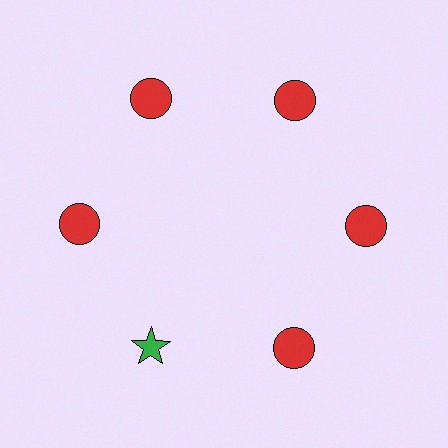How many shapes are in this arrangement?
There are 6 shapes arranged in a ring pattern.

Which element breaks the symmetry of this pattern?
The green star at roughly the 7 o'clock position breaks the symmetry. All other shapes are red circles.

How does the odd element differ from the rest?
It differs in both color (green instead of red) and shape (star instead of circle).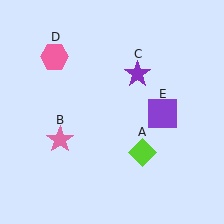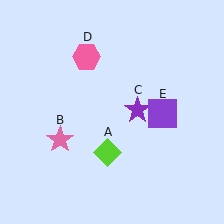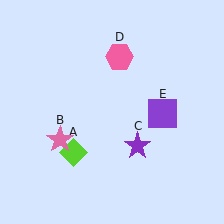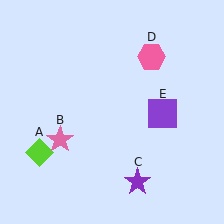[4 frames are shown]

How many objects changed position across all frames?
3 objects changed position: lime diamond (object A), purple star (object C), pink hexagon (object D).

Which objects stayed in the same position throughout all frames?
Pink star (object B) and purple square (object E) remained stationary.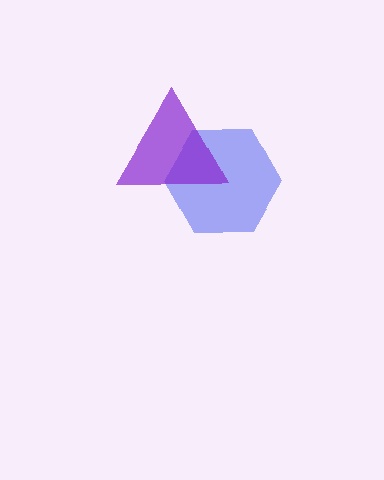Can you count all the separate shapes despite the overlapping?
Yes, there are 2 separate shapes.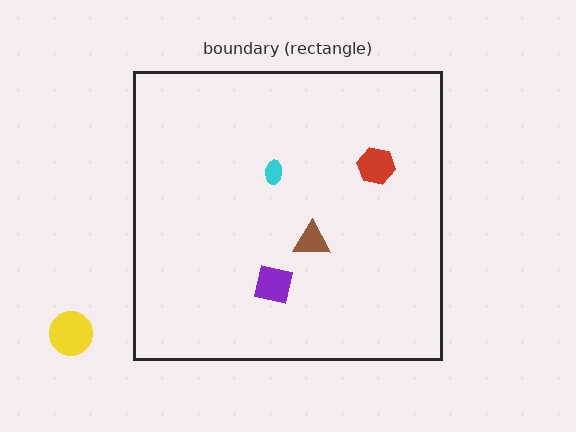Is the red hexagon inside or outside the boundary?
Inside.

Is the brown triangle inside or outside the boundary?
Inside.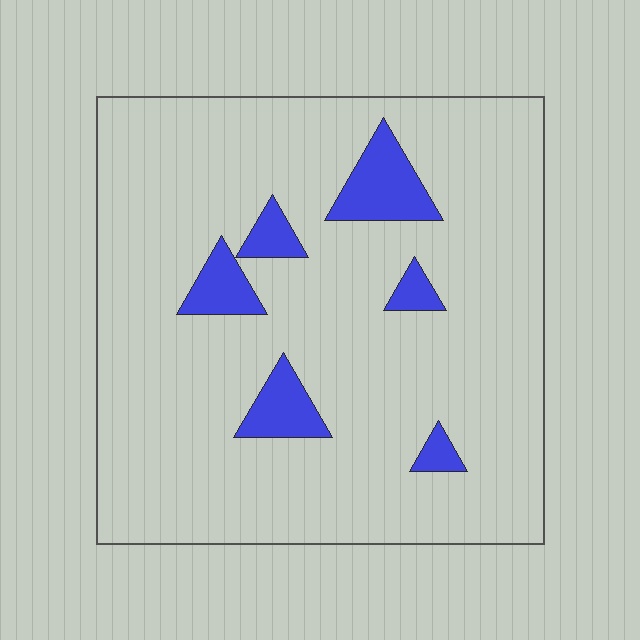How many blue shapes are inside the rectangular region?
6.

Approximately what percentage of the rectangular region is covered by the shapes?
Approximately 10%.